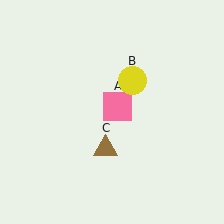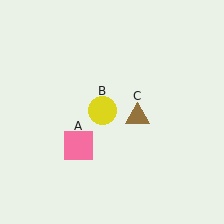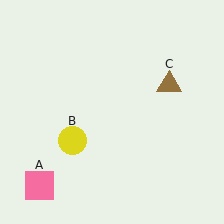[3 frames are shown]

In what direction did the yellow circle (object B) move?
The yellow circle (object B) moved down and to the left.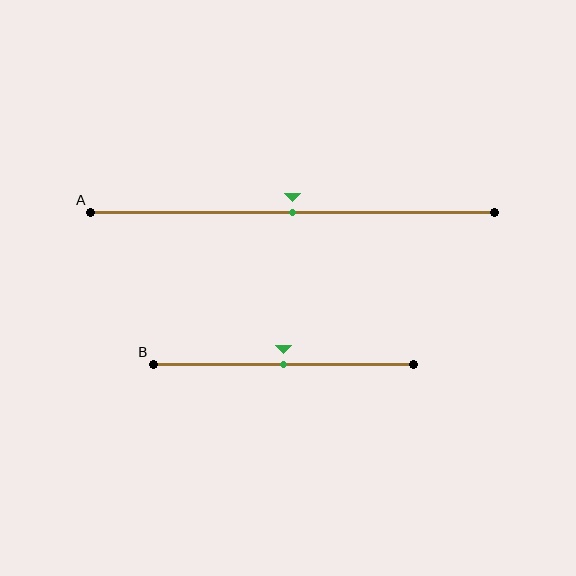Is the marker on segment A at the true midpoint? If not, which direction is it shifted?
Yes, the marker on segment A is at the true midpoint.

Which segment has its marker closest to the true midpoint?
Segment A has its marker closest to the true midpoint.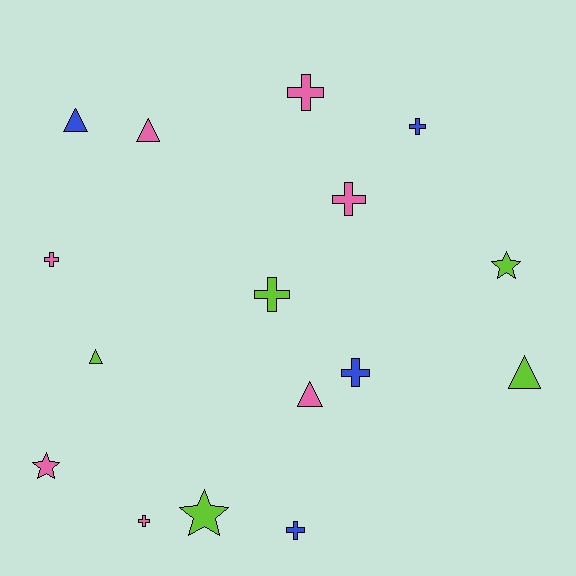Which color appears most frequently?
Pink, with 7 objects.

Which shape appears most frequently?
Cross, with 8 objects.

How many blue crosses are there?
There are 3 blue crosses.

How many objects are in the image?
There are 16 objects.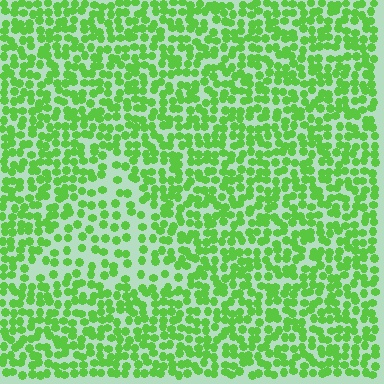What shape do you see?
I see a triangle.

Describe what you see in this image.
The image contains small lime elements arranged at two different densities. A triangle-shaped region is visible where the elements are less densely packed than the surrounding area.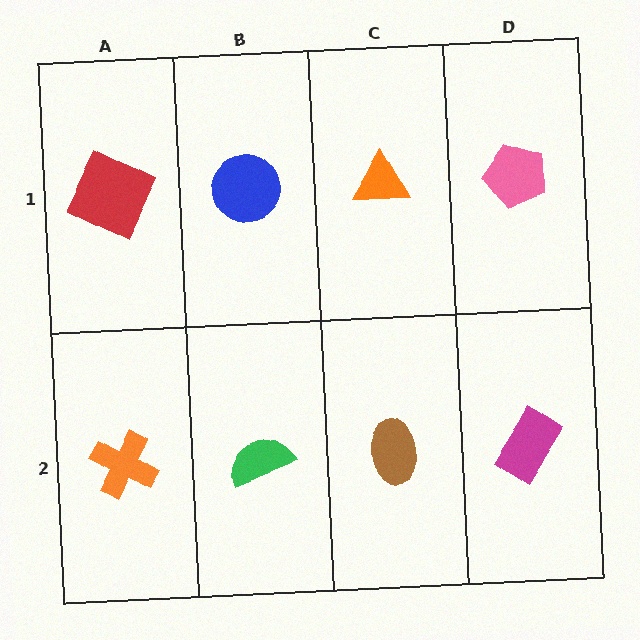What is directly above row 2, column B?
A blue circle.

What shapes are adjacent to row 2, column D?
A pink pentagon (row 1, column D), a brown ellipse (row 2, column C).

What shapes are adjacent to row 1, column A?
An orange cross (row 2, column A), a blue circle (row 1, column B).